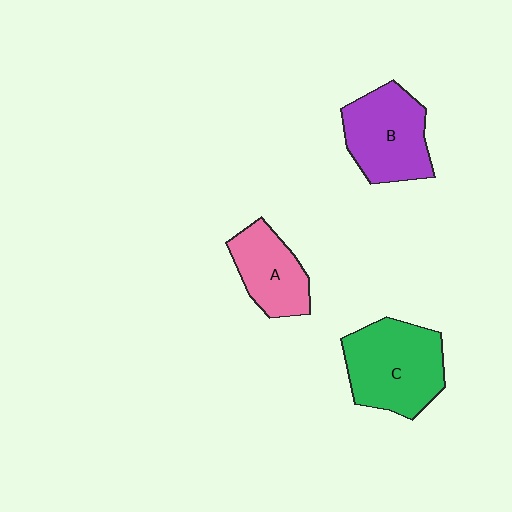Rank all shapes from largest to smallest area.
From largest to smallest: C (green), B (purple), A (pink).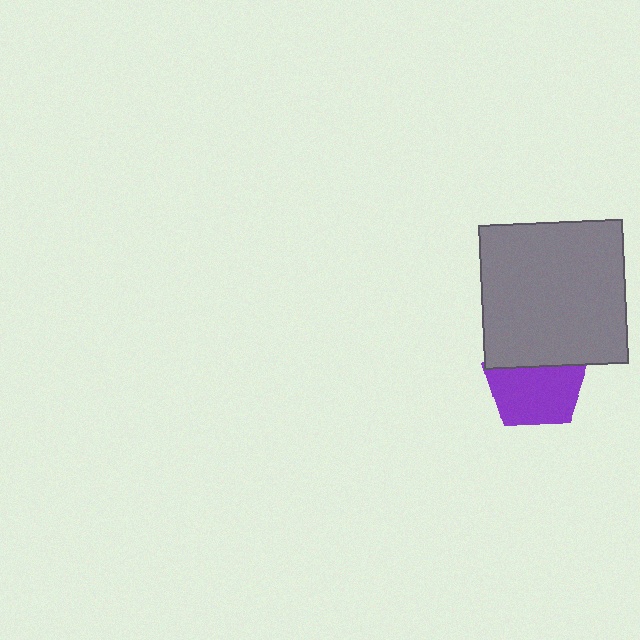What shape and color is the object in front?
The object in front is a gray square.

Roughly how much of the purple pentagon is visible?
About half of it is visible (roughly 63%).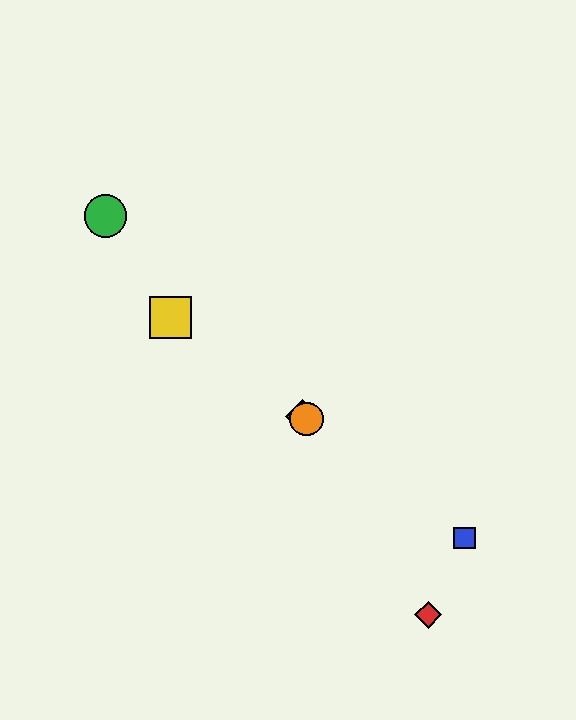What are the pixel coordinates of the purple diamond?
The purple diamond is at (303, 417).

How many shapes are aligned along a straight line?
4 shapes (the blue square, the yellow square, the purple diamond, the orange circle) are aligned along a straight line.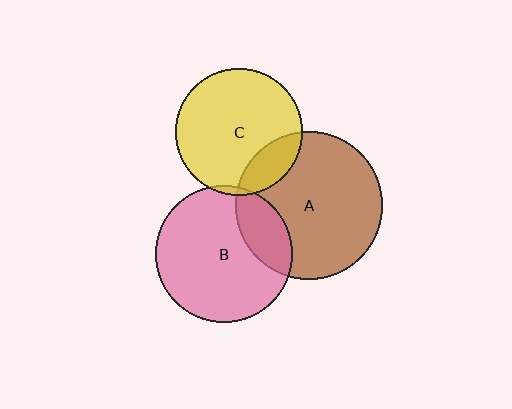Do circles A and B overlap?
Yes.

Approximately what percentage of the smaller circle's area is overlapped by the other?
Approximately 20%.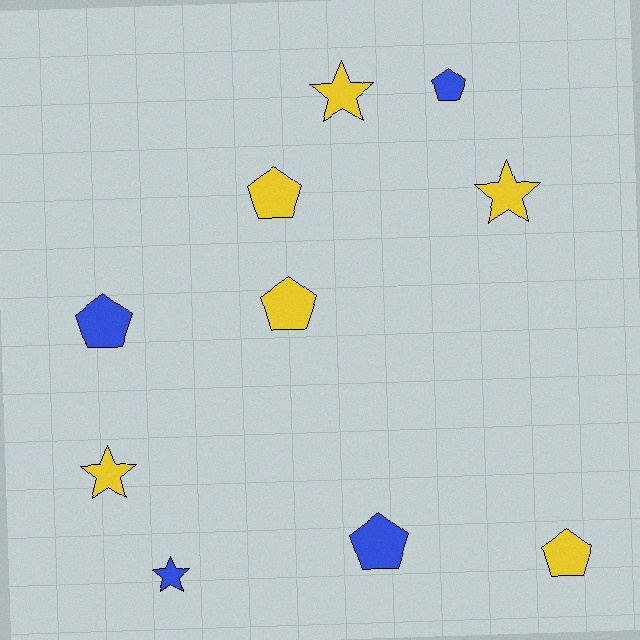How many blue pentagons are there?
There are 3 blue pentagons.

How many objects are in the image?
There are 10 objects.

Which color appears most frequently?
Yellow, with 6 objects.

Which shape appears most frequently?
Pentagon, with 6 objects.